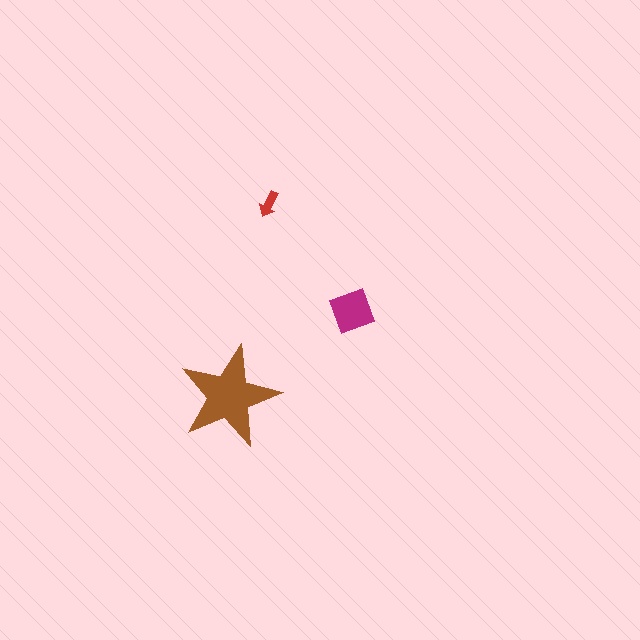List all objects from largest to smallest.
The brown star, the magenta diamond, the red arrow.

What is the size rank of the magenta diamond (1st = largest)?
2nd.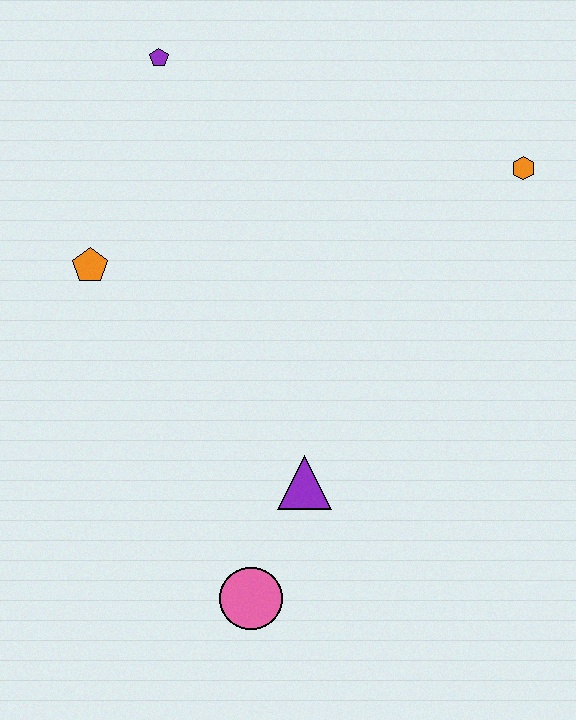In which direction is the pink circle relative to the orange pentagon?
The pink circle is below the orange pentagon.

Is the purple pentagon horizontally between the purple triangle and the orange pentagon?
Yes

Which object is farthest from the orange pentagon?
The orange hexagon is farthest from the orange pentagon.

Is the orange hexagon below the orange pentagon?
No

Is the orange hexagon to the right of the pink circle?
Yes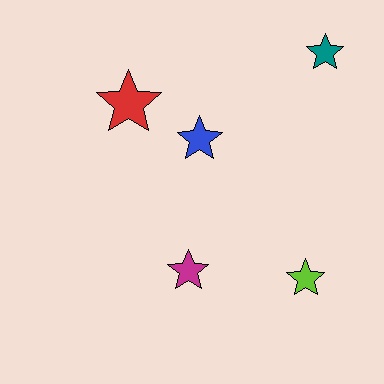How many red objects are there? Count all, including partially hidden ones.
There is 1 red object.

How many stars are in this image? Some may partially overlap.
There are 5 stars.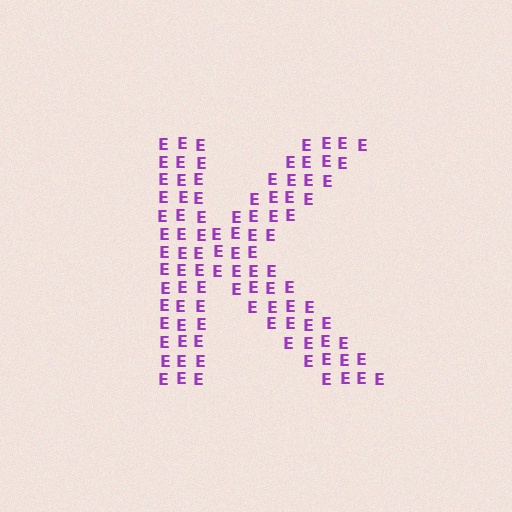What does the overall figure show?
The overall figure shows the letter K.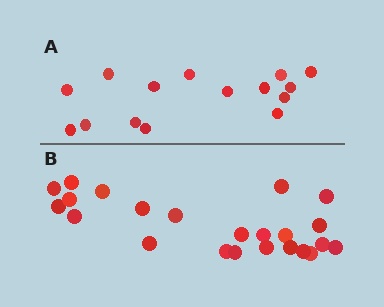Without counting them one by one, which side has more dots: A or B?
Region B (the bottom region) has more dots.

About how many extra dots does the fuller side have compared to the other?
Region B has roughly 8 or so more dots than region A.